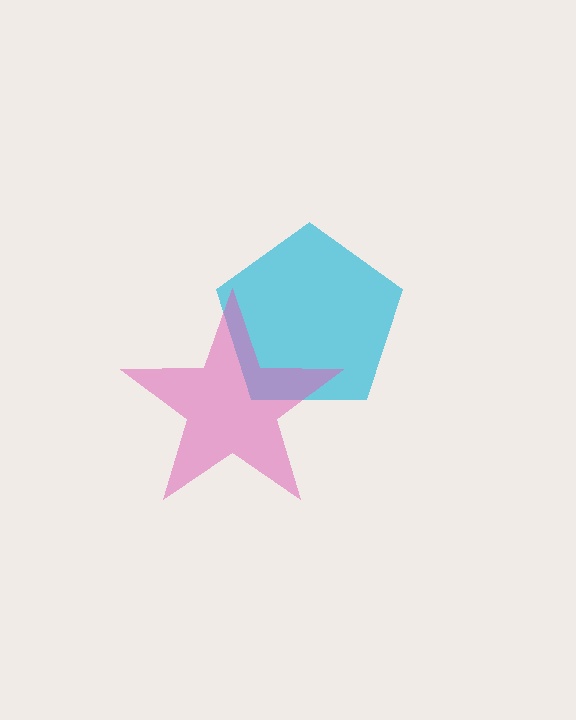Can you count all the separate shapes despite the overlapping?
Yes, there are 2 separate shapes.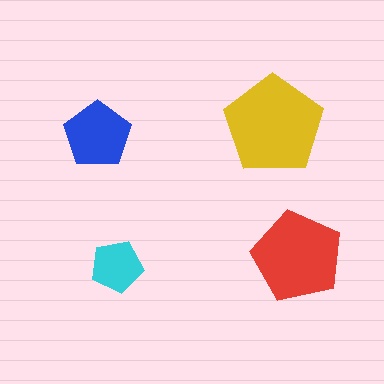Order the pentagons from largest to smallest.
the yellow one, the red one, the blue one, the cyan one.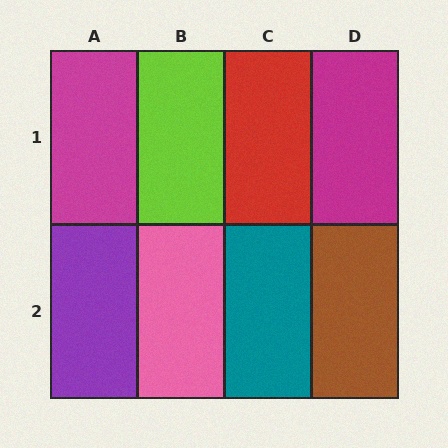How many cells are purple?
1 cell is purple.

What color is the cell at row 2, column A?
Purple.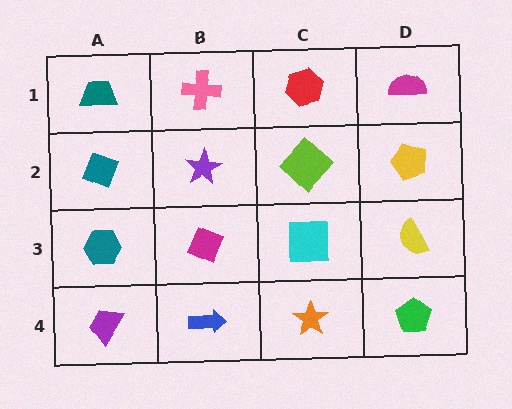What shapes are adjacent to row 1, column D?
A yellow pentagon (row 2, column D), a red hexagon (row 1, column C).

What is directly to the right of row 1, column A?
A pink cross.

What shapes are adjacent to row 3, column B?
A purple star (row 2, column B), a blue arrow (row 4, column B), a teal hexagon (row 3, column A), a cyan square (row 3, column C).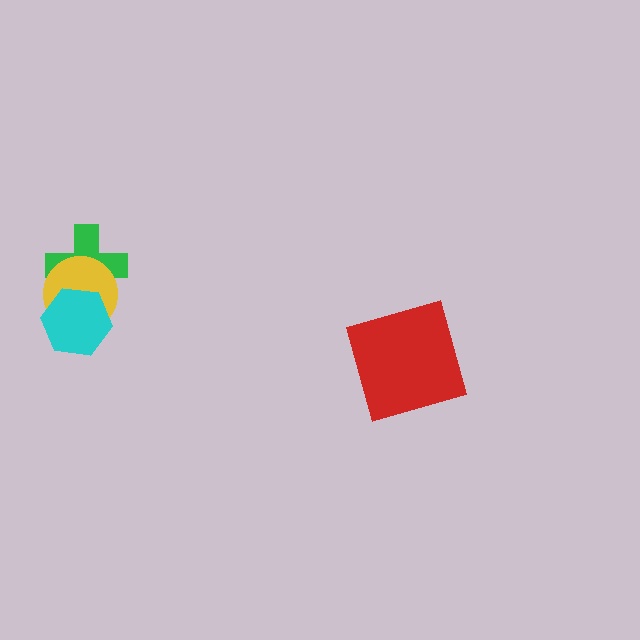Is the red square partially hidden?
No, no other shape covers it.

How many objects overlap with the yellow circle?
2 objects overlap with the yellow circle.